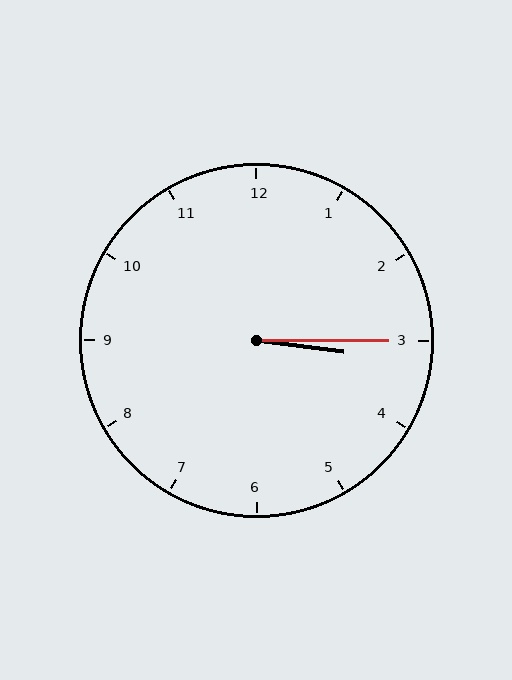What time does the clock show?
3:15.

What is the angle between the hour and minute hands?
Approximately 8 degrees.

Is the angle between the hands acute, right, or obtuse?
It is acute.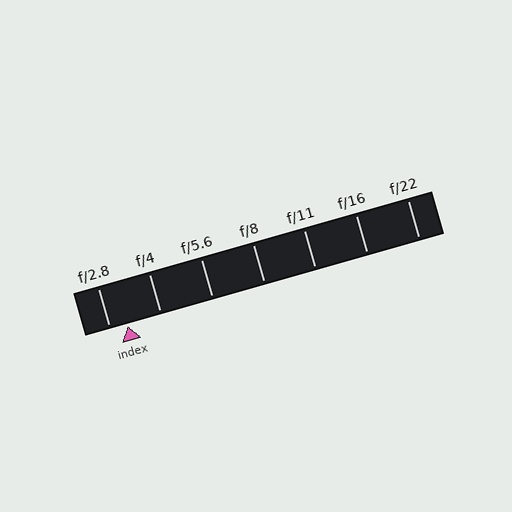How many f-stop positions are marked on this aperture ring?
There are 7 f-stop positions marked.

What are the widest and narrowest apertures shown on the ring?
The widest aperture shown is f/2.8 and the narrowest is f/22.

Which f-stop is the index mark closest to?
The index mark is closest to f/2.8.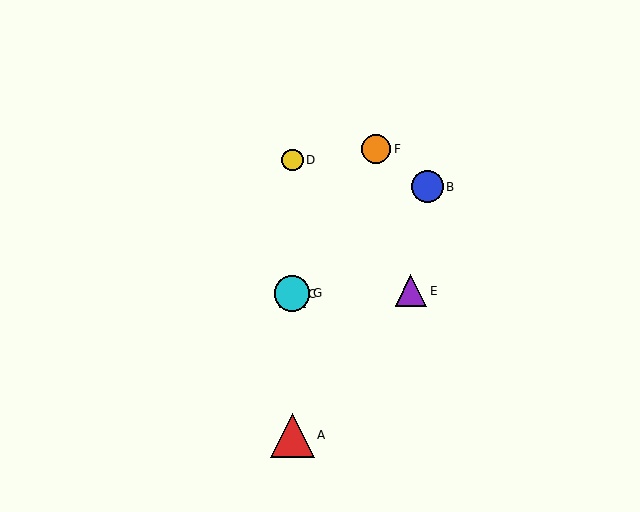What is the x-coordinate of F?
Object F is at x≈376.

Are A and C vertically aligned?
Yes, both are at x≈292.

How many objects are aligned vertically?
4 objects (A, C, D, G) are aligned vertically.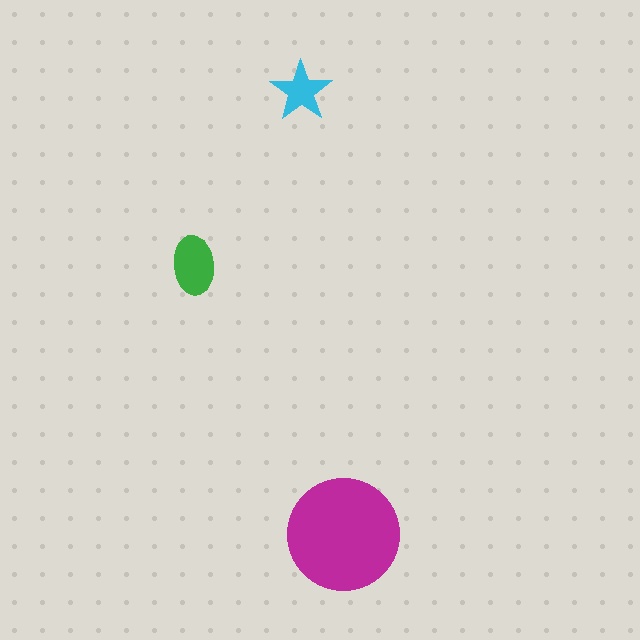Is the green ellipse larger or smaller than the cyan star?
Larger.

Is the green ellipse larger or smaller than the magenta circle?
Smaller.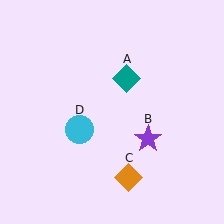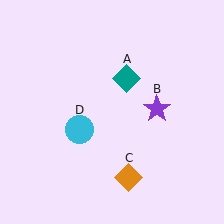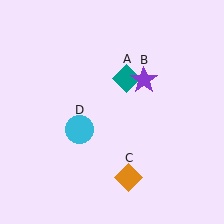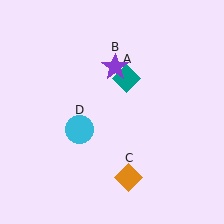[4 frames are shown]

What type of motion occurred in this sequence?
The purple star (object B) rotated counterclockwise around the center of the scene.